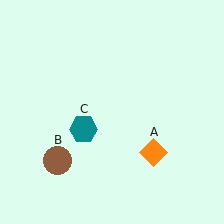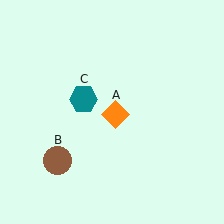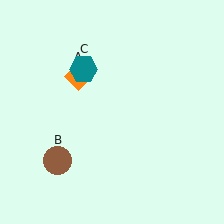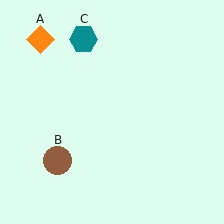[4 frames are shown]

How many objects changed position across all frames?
2 objects changed position: orange diamond (object A), teal hexagon (object C).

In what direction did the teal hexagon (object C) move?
The teal hexagon (object C) moved up.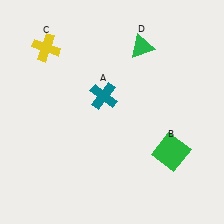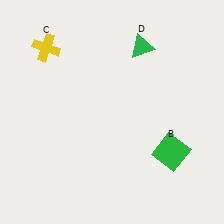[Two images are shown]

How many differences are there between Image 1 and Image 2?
There is 1 difference between the two images.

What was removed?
The teal cross (A) was removed in Image 2.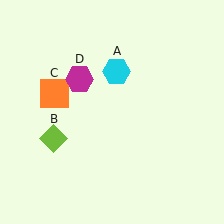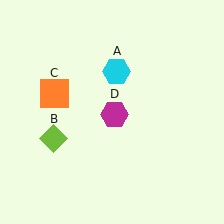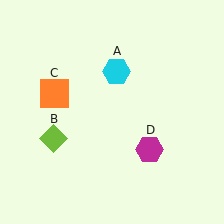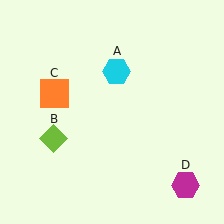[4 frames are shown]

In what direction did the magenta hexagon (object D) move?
The magenta hexagon (object D) moved down and to the right.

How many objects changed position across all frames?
1 object changed position: magenta hexagon (object D).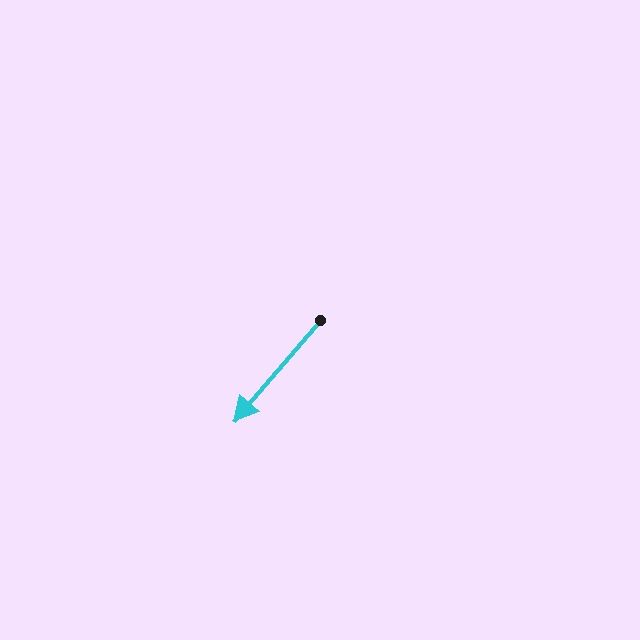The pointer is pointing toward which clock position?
Roughly 7 o'clock.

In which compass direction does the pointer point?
Southwest.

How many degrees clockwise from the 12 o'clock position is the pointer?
Approximately 220 degrees.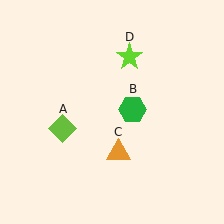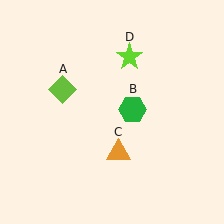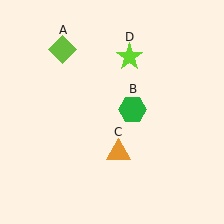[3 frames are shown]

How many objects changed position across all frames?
1 object changed position: lime diamond (object A).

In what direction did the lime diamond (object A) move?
The lime diamond (object A) moved up.